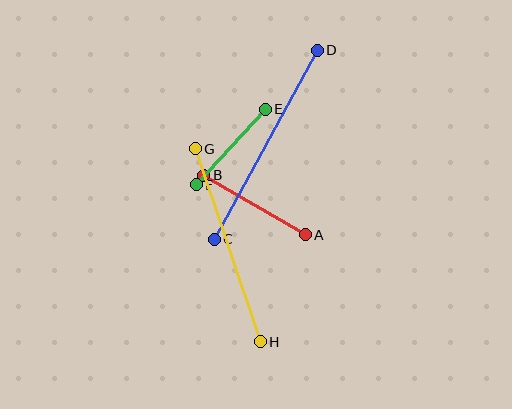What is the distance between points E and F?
The distance is approximately 102 pixels.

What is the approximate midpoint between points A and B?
The midpoint is at approximately (255, 205) pixels.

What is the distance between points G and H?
The distance is approximately 204 pixels.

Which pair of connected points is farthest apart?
Points C and D are farthest apart.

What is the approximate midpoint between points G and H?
The midpoint is at approximately (228, 245) pixels.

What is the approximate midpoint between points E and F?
The midpoint is at approximately (231, 147) pixels.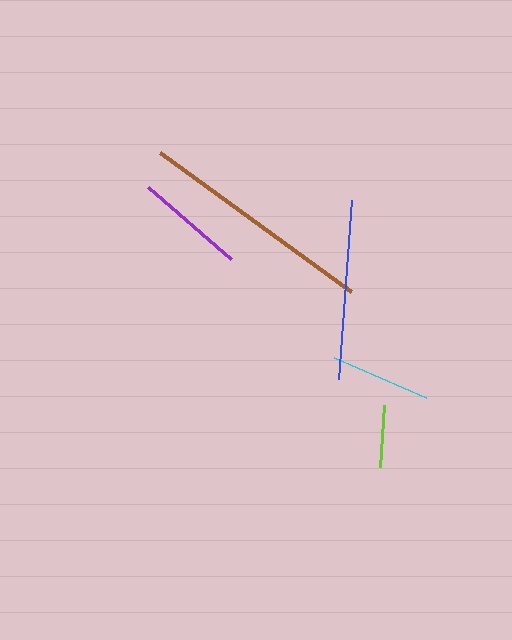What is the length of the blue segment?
The blue segment is approximately 180 pixels long.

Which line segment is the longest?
The brown line is the longest at approximately 237 pixels.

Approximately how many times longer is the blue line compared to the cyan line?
The blue line is approximately 1.8 times the length of the cyan line.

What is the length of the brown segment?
The brown segment is approximately 237 pixels long.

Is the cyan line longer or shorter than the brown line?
The brown line is longer than the cyan line.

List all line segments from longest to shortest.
From longest to shortest: brown, blue, purple, cyan, lime.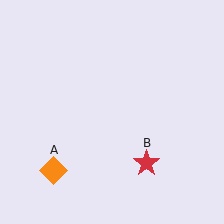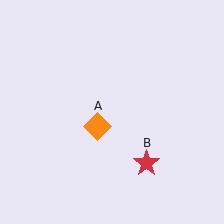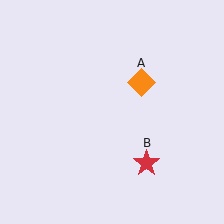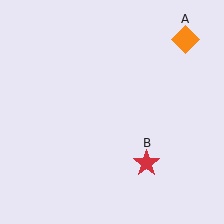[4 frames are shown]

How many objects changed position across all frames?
1 object changed position: orange diamond (object A).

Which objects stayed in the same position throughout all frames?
Red star (object B) remained stationary.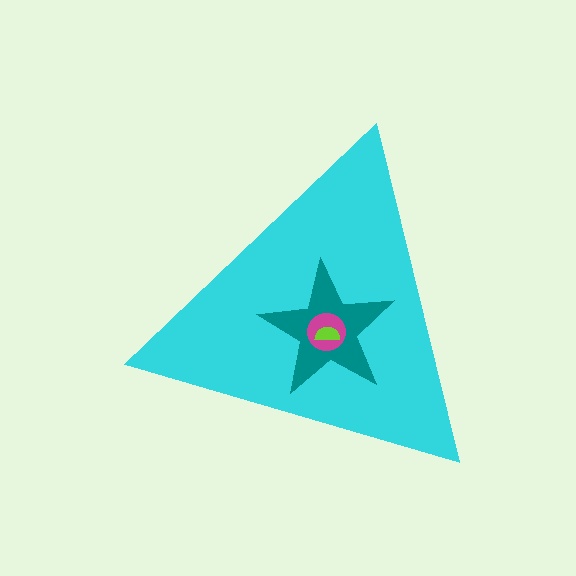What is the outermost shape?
The cyan triangle.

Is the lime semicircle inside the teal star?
Yes.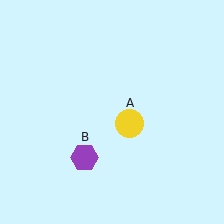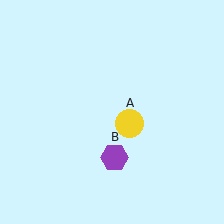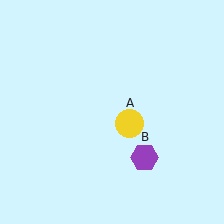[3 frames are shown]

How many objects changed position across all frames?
1 object changed position: purple hexagon (object B).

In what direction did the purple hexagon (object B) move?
The purple hexagon (object B) moved right.